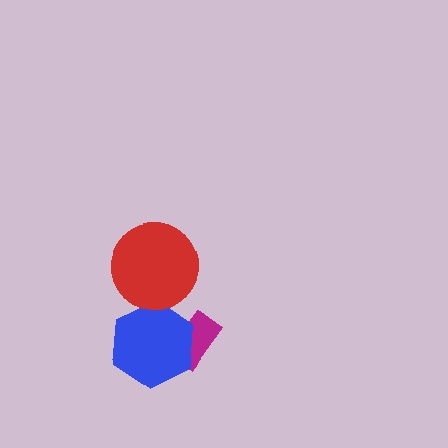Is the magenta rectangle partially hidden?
Yes, it is partially covered by another shape.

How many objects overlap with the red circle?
1 object overlaps with the red circle.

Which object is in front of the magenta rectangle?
The blue hexagon is in front of the magenta rectangle.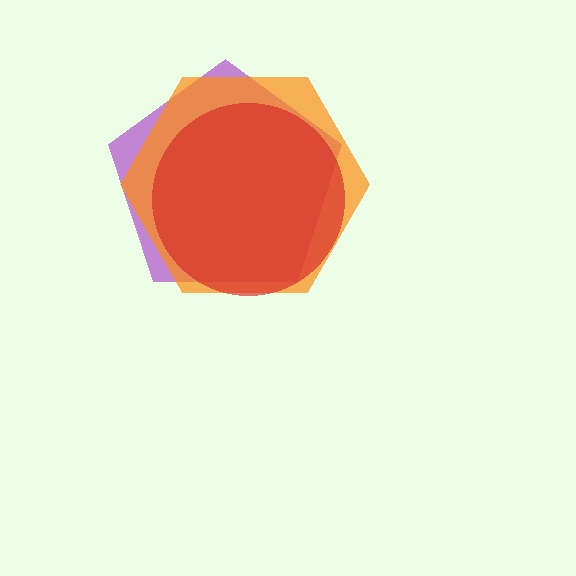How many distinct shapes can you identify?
There are 3 distinct shapes: a purple pentagon, an orange hexagon, a red circle.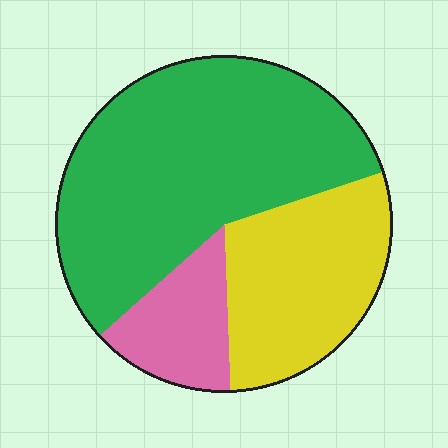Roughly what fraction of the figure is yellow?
Yellow takes up between a sixth and a third of the figure.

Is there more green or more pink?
Green.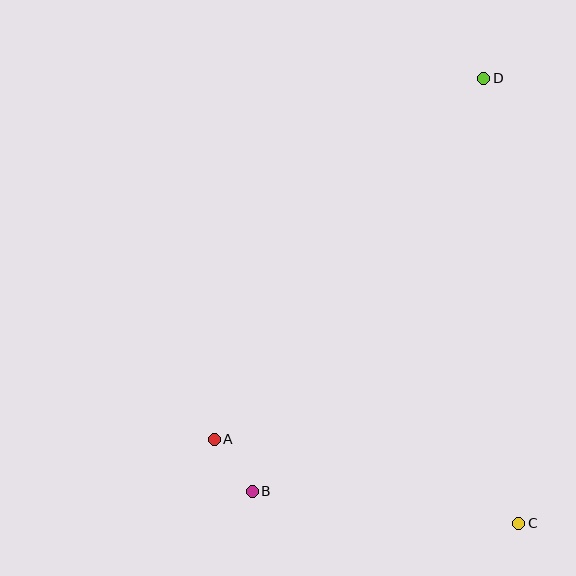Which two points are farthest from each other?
Points B and D are farthest from each other.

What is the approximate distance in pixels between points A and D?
The distance between A and D is approximately 451 pixels.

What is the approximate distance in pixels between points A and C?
The distance between A and C is approximately 316 pixels.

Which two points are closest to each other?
Points A and B are closest to each other.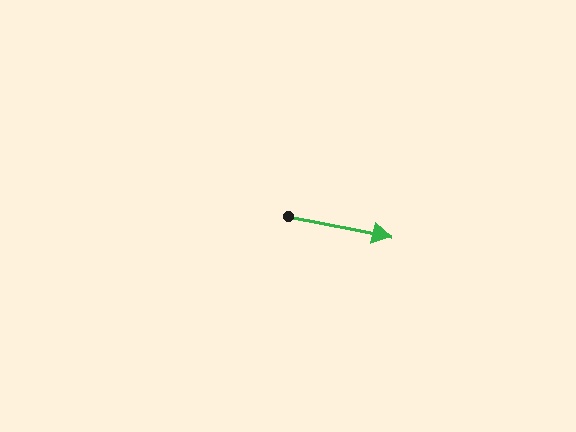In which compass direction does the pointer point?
East.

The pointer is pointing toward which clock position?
Roughly 3 o'clock.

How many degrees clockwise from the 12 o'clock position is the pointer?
Approximately 101 degrees.